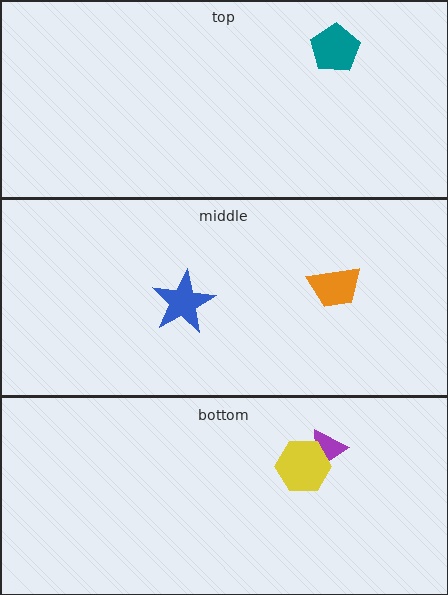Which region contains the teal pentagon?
The top region.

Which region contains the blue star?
The middle region.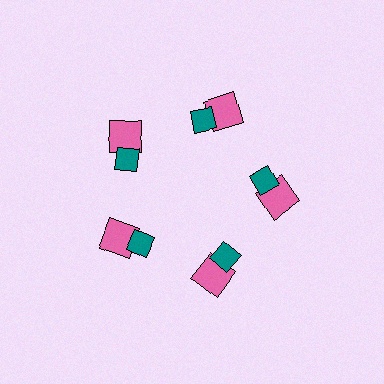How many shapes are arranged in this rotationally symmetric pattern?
There are 10 shapes, arranged in 5 groups of 2.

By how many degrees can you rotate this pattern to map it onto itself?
The pattern maps onto itself every 72 degrees of rotation.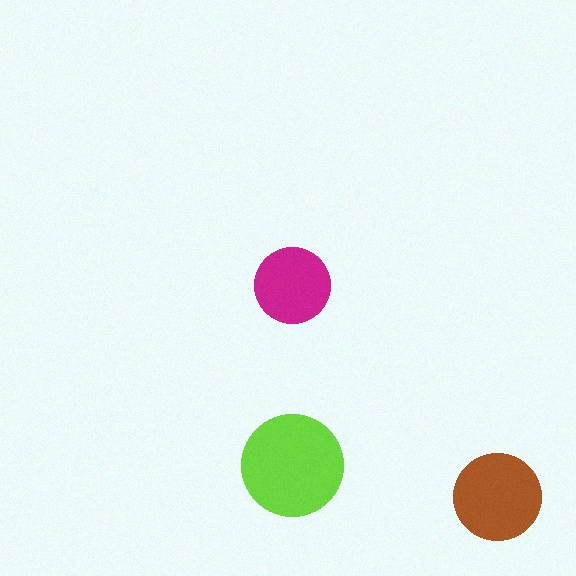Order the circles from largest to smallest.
the lime one, the brown one, the magenta one.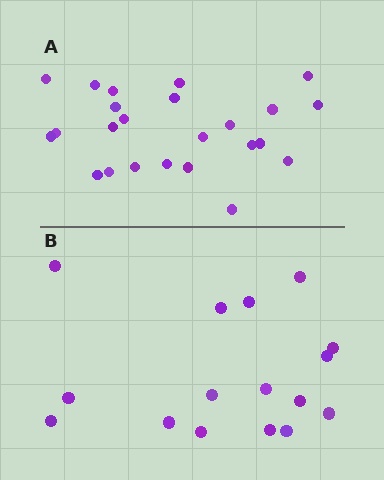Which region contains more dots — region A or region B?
Region A (the top region) has more dots.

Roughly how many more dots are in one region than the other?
Region A has roughly 8 or so more dots than region B.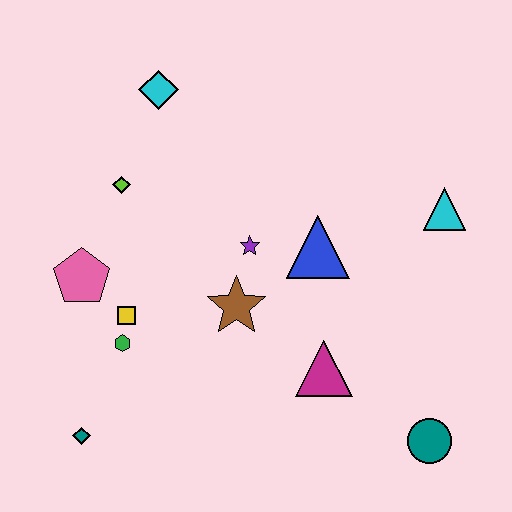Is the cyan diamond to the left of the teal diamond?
No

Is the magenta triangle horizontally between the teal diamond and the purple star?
No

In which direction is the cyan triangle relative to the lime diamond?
The cyan triangle is to the right of the lime diamond.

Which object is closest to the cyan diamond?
The lime diamond is closest to the cyan diamond.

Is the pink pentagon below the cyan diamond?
Yes